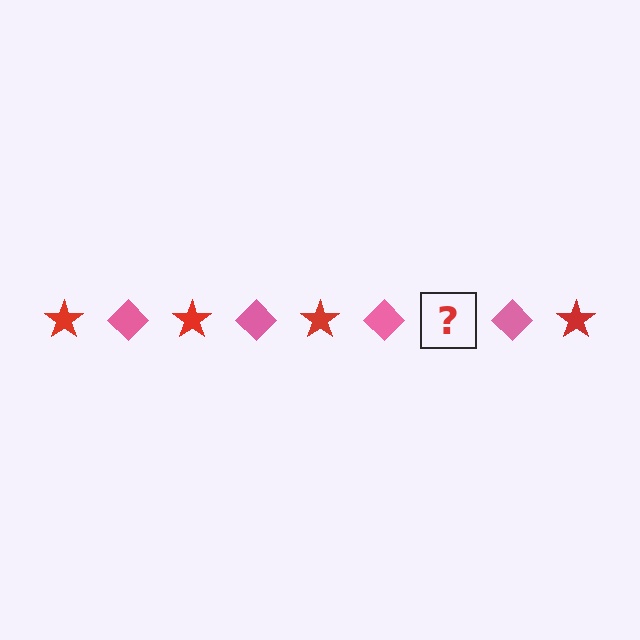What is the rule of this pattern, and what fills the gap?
The rule is that the pattern alternates between red star and pink diamond. The gap should be filled with a red star.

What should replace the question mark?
The question mark should be replaced with a red star.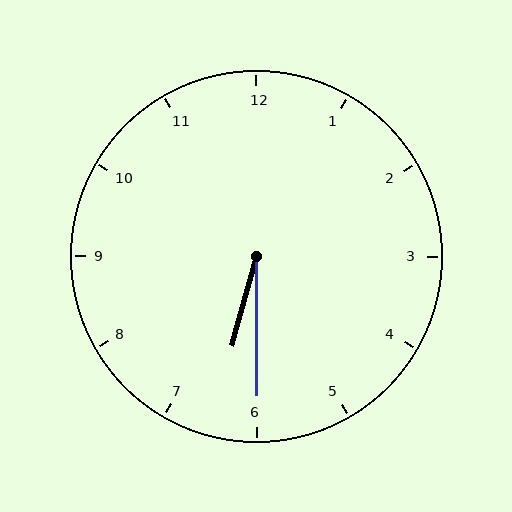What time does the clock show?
6:30.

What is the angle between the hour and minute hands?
Approximately 15 degrees.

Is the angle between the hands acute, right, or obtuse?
It is acute.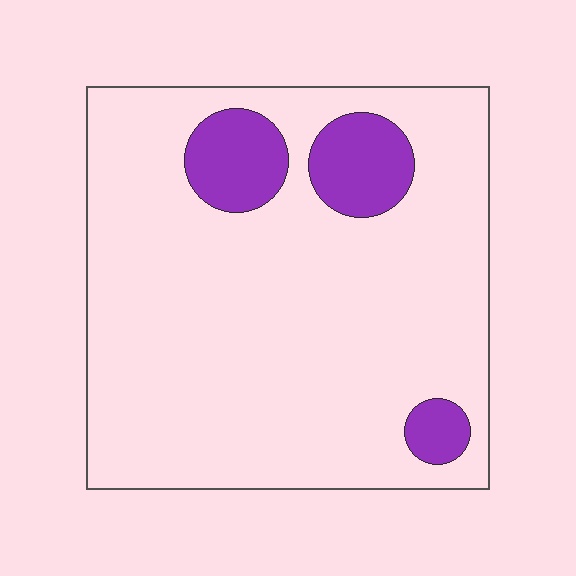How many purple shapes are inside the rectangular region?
3.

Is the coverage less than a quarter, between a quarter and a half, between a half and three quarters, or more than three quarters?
Less than a quarter.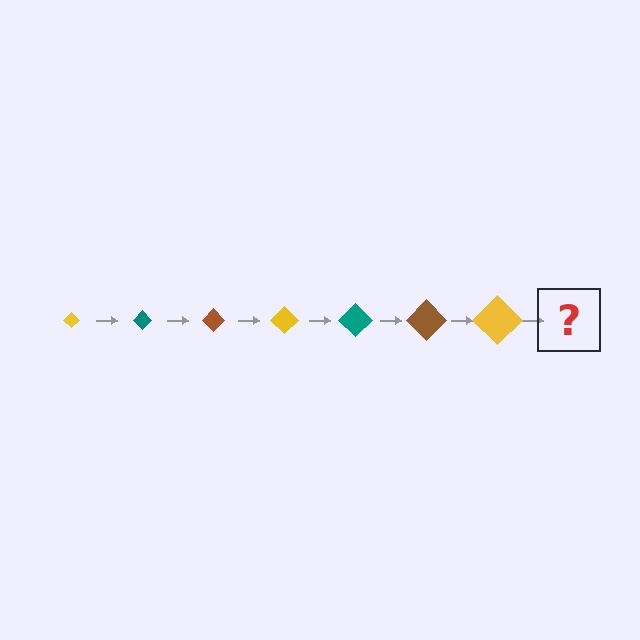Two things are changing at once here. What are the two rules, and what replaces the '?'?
The two rules are that the diamond grows larger each step and the color cycles through yellow, teal, and brown. The '?' should be a teal diamond, larger than the previous one.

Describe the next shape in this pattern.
It should be a teal diamond, larger than the previous one.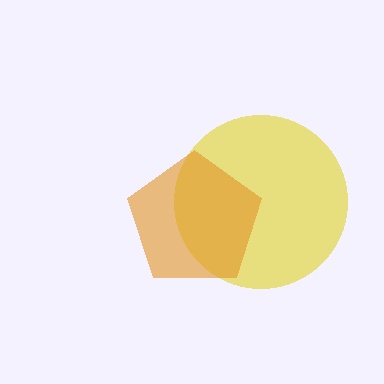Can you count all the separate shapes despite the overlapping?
Yes, there are 2 separate shapes.